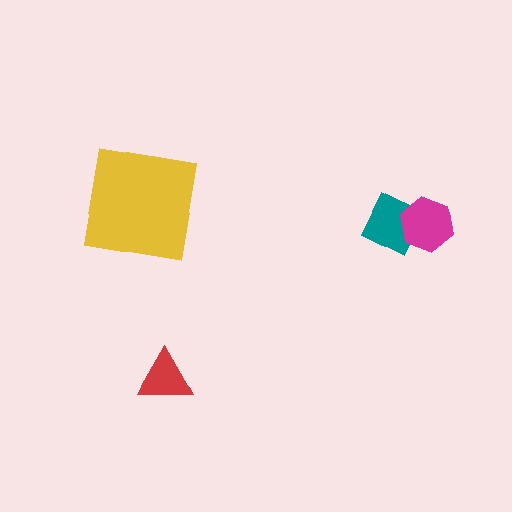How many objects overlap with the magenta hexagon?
1 object overlaps with the magenta hexagon.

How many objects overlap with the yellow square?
0 objects overlap with the yellow square.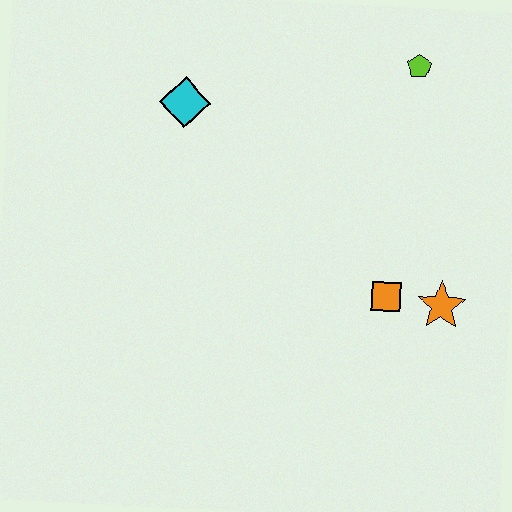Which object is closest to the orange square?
The orange star is closest to the orange square.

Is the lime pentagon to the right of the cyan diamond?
Yes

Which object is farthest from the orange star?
The cyan diamond is farthest from the orange star.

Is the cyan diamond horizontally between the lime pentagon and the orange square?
No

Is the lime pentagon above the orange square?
Yes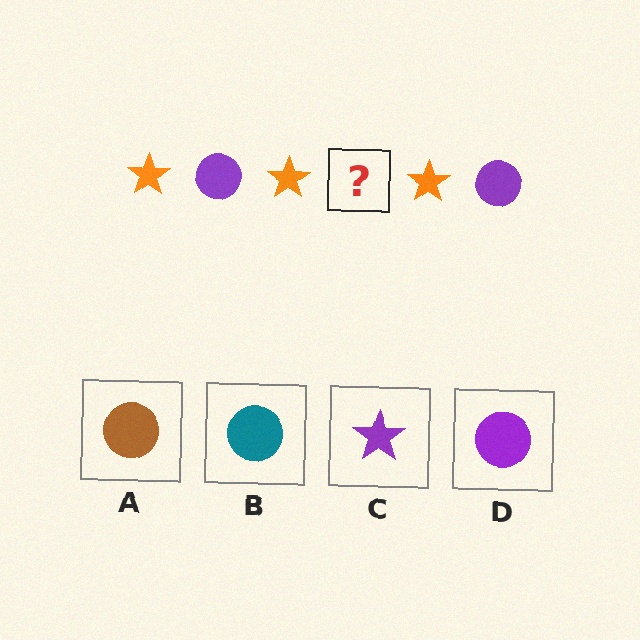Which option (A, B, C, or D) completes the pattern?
D.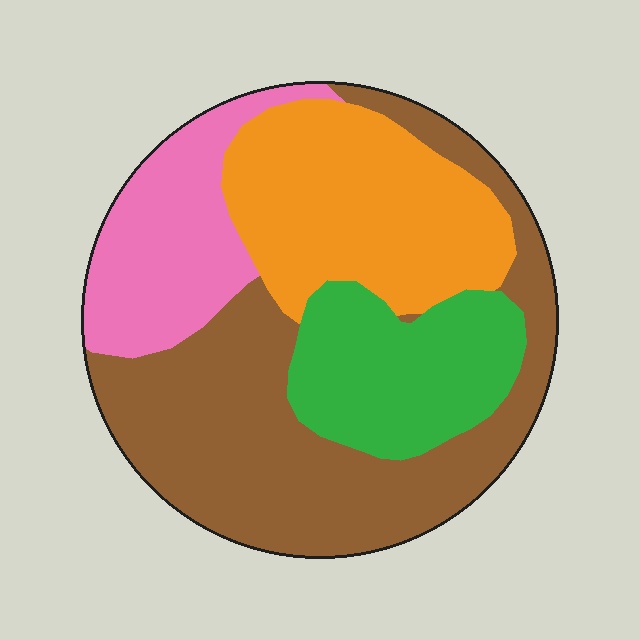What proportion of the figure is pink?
Pink takes up about one sixth (1/6) of the figure.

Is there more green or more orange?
Orange.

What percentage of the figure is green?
Green takes up between a sixth and a third of the figure.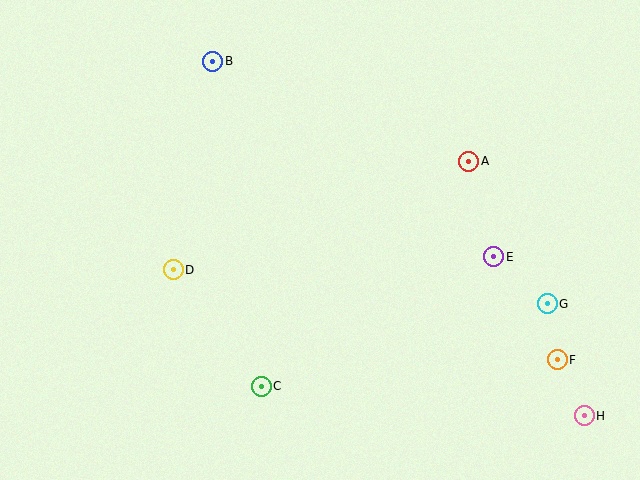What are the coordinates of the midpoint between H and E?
The midpoint between H and E is at (539, 336).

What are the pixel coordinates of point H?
Point H is at (584, 416).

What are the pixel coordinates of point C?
Point C is at (261, 386).